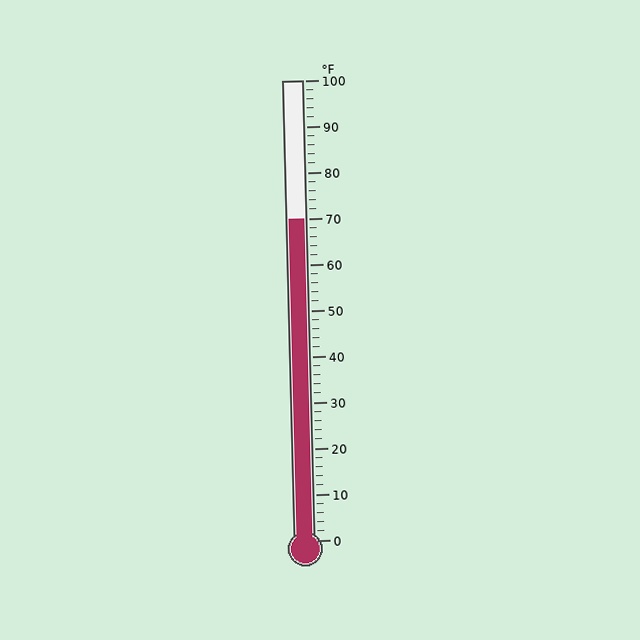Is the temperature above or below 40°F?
The temperature is above 40°F.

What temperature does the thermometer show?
The thermometer shows approximately 70°F.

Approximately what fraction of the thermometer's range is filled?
The thermometer is filled to approximately 70% of its range.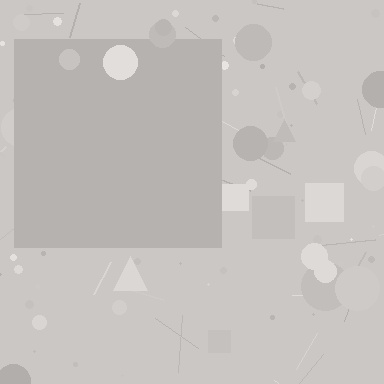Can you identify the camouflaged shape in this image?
The camouflaged shape is a square.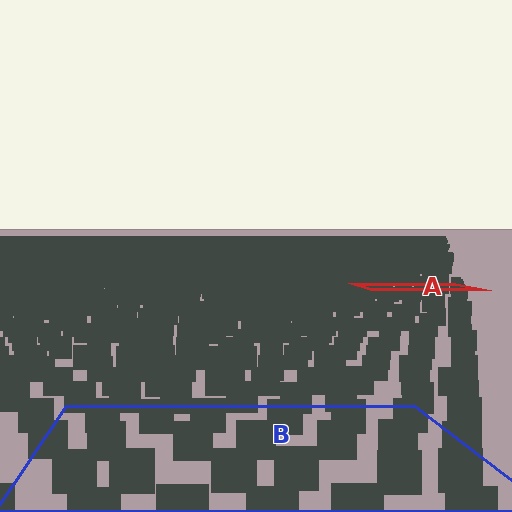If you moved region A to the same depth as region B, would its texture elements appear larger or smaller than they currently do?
They would appear larger. At a closer depth, the same texture elements are projected at a bigger on-screen size.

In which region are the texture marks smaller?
The texture marks are smaller in region A, because it is farther away.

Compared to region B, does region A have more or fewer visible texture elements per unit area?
Region A has more texture elements per unit area — they are packed more densely because it is farther away.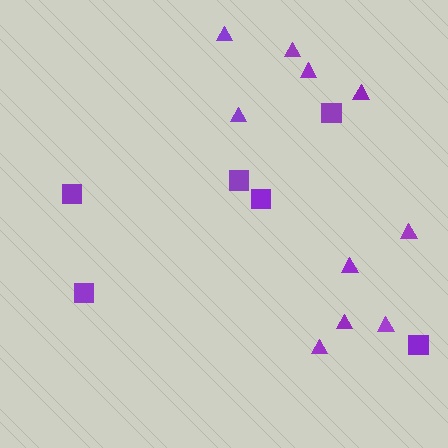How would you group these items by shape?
There are 2 groups: one group of squares (6) and one group of triangles (10).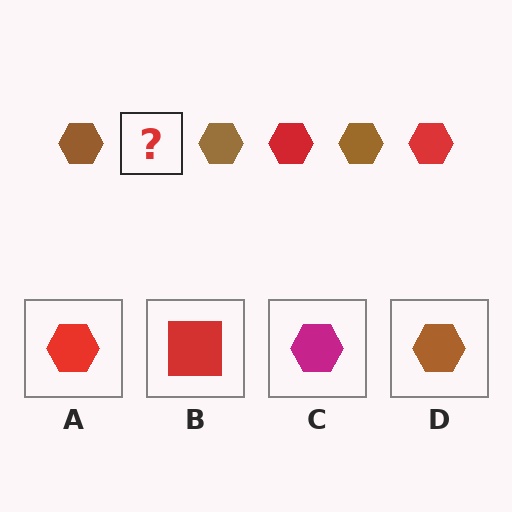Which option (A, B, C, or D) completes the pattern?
A.